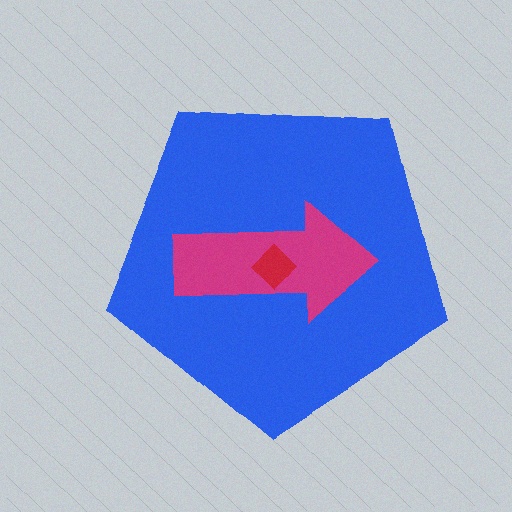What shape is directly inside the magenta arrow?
The red diamond.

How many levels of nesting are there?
3.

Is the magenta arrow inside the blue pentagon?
Yes.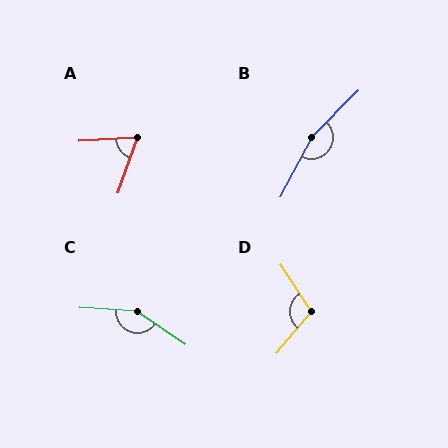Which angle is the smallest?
A, at approximately 67 degrees.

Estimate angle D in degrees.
Approximately 108 degrees.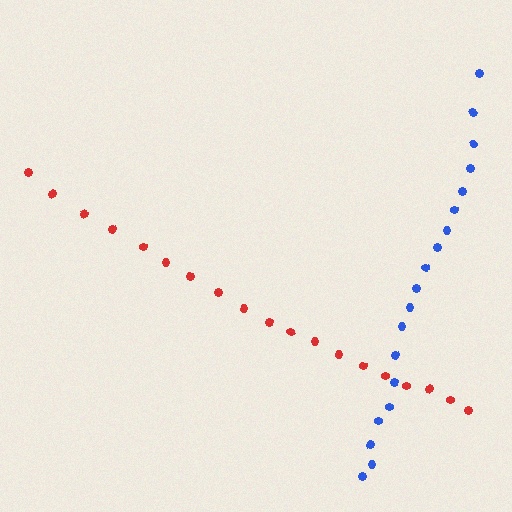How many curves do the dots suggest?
There are 2 distinct paths.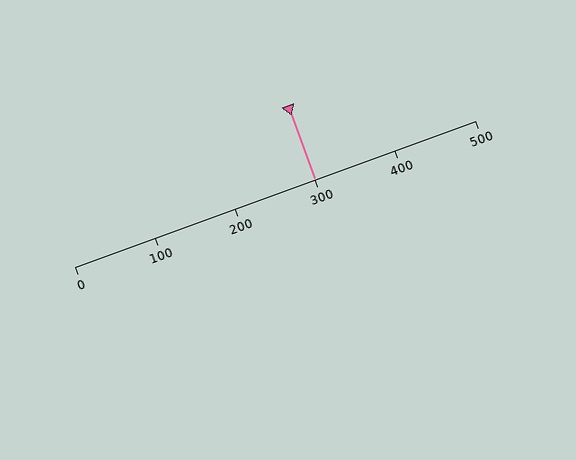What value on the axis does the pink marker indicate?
The marker indicates approximately 300.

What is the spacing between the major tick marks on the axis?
The major ticks are spaced 100 apart.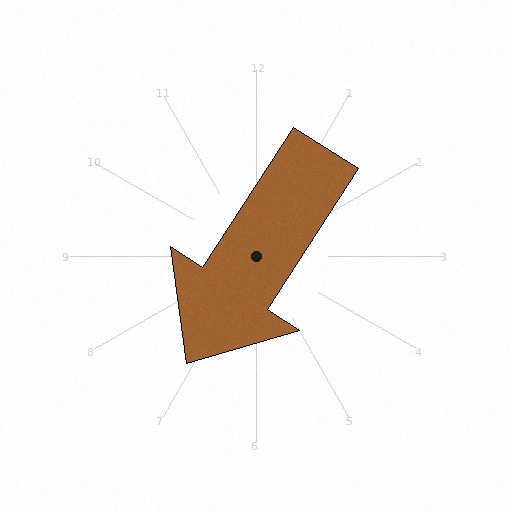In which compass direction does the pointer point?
Southwest.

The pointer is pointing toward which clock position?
Roughly 7 o'clock.